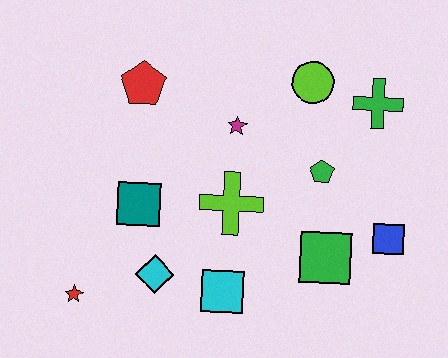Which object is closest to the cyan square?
The cyan diamond is closest to the cyan square.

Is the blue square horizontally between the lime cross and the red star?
No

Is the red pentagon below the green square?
No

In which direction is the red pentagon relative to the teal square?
The red pentagon is above the teal square.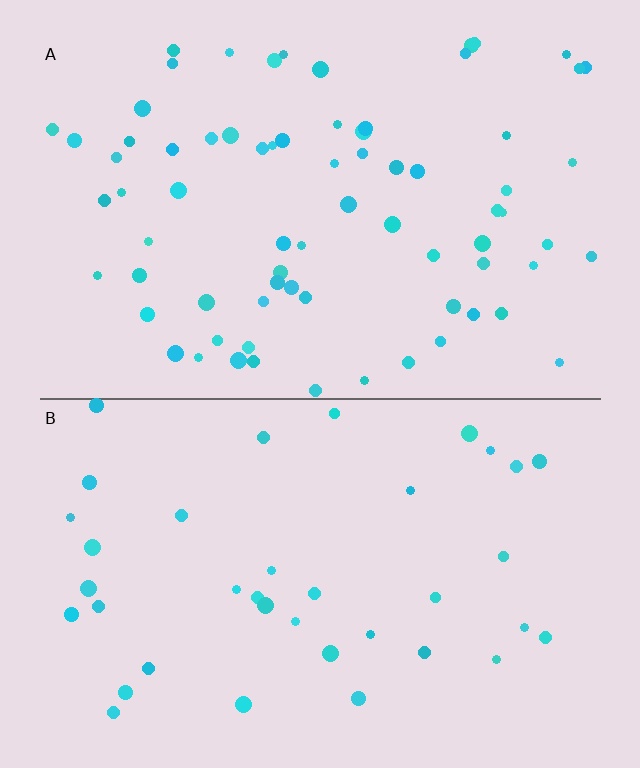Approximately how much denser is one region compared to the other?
Approximately 1.9× — region A over region B.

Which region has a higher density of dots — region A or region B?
A (the top).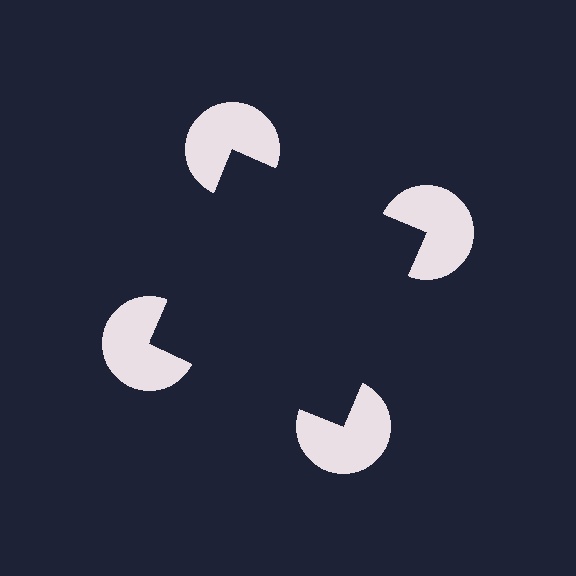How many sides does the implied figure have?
4 sides.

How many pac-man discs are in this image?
There are 4 — one at each vertex of the illusory square.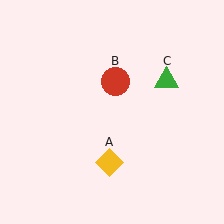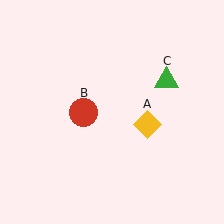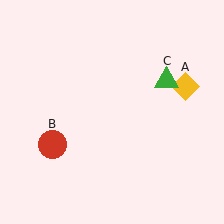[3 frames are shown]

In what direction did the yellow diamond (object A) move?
The yellow diamond (object A) moved up and to the right.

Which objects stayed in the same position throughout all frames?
Green triangle (object C) remained stationary.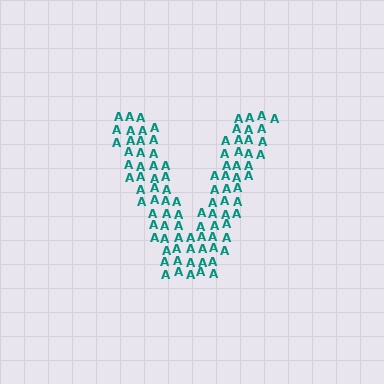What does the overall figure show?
The overall figure shows the letter V.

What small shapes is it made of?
It is made of small letter A's.